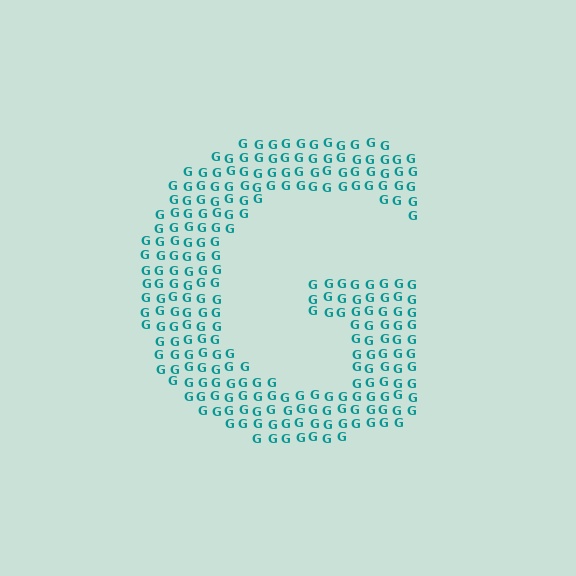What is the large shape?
The large shape is the letter G.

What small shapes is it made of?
It is made of small letter G's.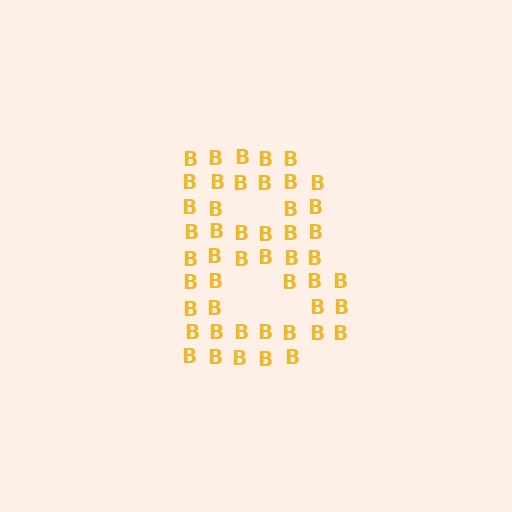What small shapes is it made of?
It is made of small letter B's.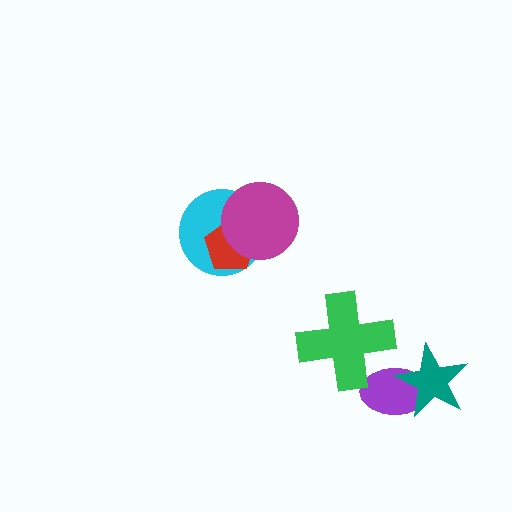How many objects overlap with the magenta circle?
2 objects overlap with the magenta circle.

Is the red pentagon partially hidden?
Yes, it is partially covered by another shape.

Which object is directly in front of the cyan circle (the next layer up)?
The red pentagon is directly in front of the cyan circle.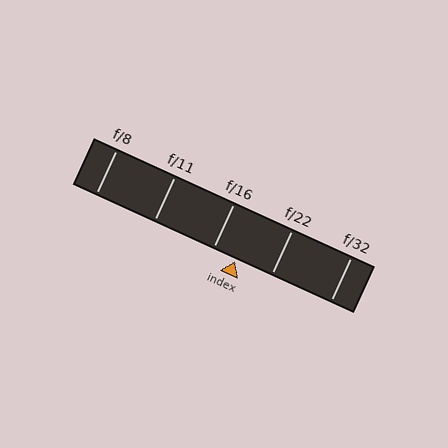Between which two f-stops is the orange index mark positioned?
The index mark is between f/16 and f/22.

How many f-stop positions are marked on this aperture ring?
There are 5 f-stop positions marked.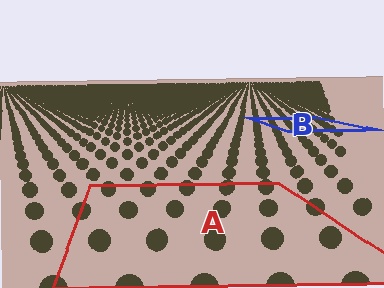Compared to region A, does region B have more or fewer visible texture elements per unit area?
Region B has more texture elements per unit area — they are packed more densely because it is farther away.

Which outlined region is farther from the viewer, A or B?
Region B is farther from the viewer — the texture elements inside it appear smaller and more densely packed.